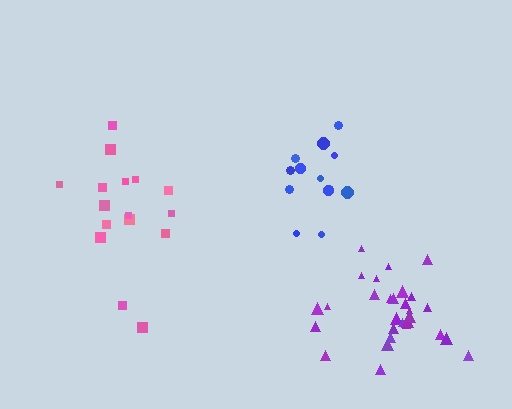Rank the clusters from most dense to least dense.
blue, purple, pink.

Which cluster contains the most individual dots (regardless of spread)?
Purple (29).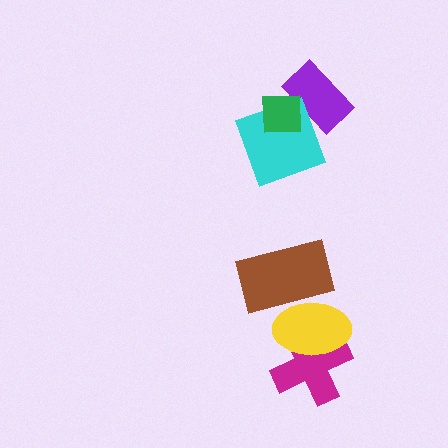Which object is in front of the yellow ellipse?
The brown rectangle is in front of the yellow ellipse.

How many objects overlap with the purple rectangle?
2 objects overlap with the purple rectangle.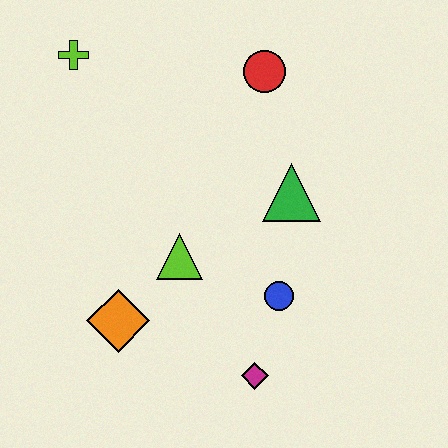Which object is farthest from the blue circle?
The lime cross is farthest from the blue circle.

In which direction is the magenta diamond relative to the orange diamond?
The magenta diamond is to the right of the orange diamond.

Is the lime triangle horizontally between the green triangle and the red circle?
No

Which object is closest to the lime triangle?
The orange diamond is closest to the lime triangle.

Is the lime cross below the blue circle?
No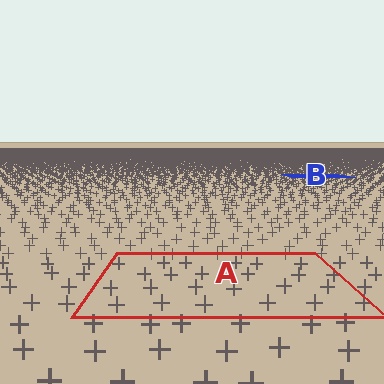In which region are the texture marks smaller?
The texture marks are smaller in region B, because it is farther away.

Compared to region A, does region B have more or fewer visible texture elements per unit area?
Region B has more texture elements per unit area — they are packed more densely because it is farther away.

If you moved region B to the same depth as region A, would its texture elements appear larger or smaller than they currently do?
They would appear larger. At a closer depth, the same texture elements are projected at a bigger on-screen size.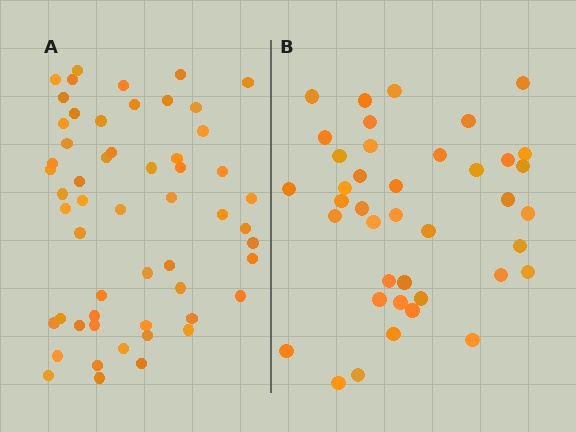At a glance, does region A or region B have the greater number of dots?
Region A (the left region) has more dots.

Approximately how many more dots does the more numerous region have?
Region A has approximately 15 more dots than region B.